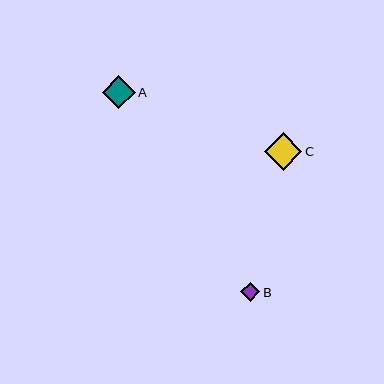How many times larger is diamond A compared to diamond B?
Diamond A is approximately 1.7 times the size of diamond B.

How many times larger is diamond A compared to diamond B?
Diamond A is approximately 1.7 times the size of diamond B.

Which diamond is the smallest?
Diamond B is the smallest with a size of approximately 19 pixels.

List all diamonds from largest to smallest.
From largest to smallest: C, A, B.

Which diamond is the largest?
Diamond C is the largest with a size of approximately 38 pixels.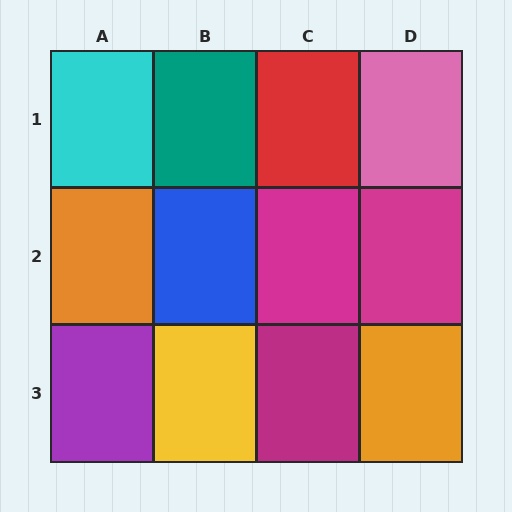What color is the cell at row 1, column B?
Teal.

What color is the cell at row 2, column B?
Blue.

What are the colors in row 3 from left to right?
Purple, yellow, magenta, orange.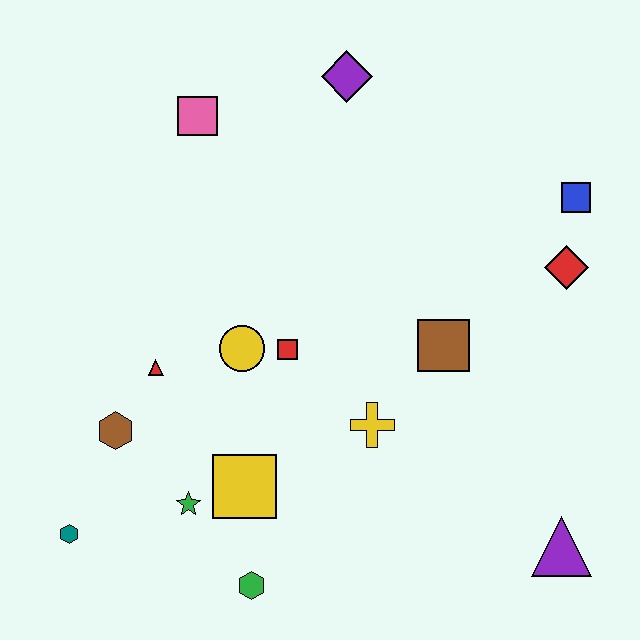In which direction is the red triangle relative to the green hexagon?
The red triangle is above the green hexagon.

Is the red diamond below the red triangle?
No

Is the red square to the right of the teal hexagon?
Yes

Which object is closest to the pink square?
The purple diamond is closest to the pink square.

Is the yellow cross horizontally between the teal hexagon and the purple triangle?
Yes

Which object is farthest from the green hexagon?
The purple diamond is farthest from the green hexagon.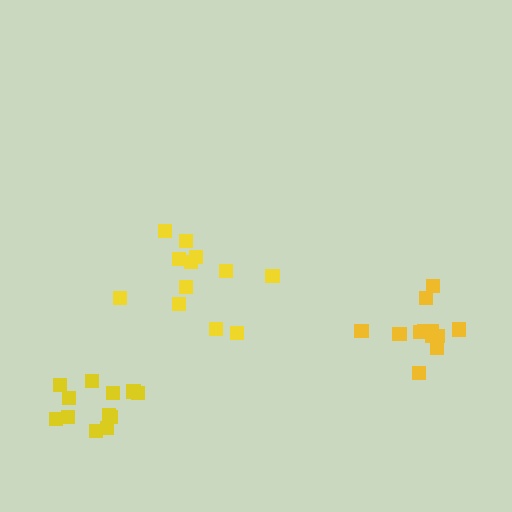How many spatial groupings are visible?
There are 3 spatial groupings.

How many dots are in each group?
Group 1: 12 dots, Group 2: 12 dots, Group 3: 12 dots (36 total).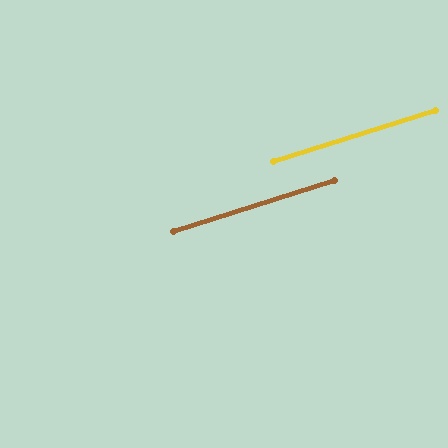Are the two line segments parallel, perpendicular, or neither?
Parallel — their directions differ by only 0.2°.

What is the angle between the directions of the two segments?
Approximately 0 degrees.